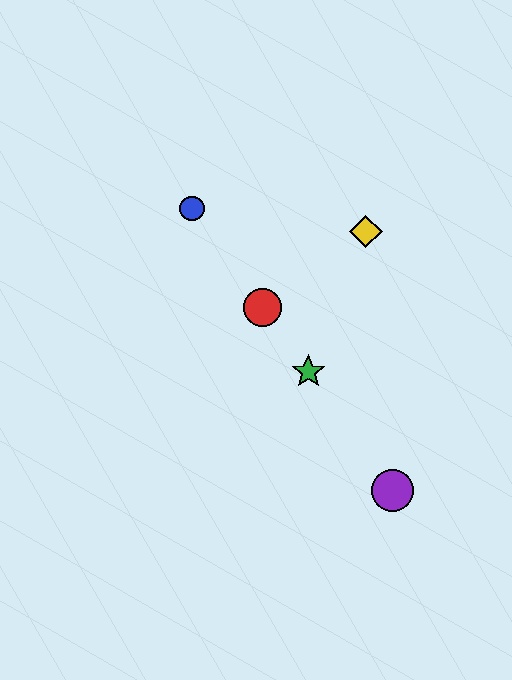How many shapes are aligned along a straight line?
4 shapes (the red circle, the blue circle, the green star, the purple circle) are aligned along a straight line.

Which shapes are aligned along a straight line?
The red circle, the blue circle, the green star, the purple circle are aligned along a straight line.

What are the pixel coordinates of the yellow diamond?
The yellow diamond is at (366, 232).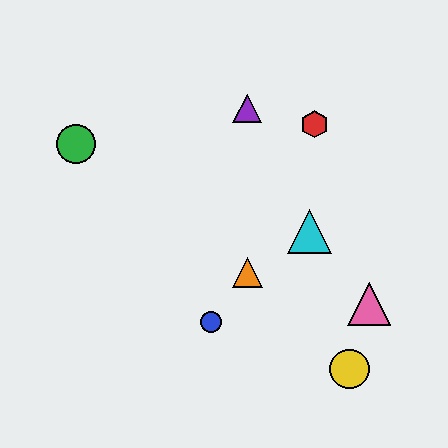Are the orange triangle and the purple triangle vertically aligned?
Yes, both are at x≈247.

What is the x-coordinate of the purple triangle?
The purple triangle is at x≈247.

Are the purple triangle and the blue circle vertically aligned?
No, the purple triangle is at x≈247 and the blue circle is at x≈211.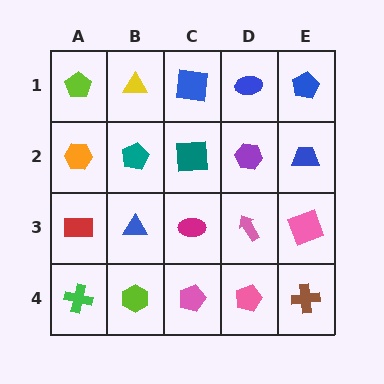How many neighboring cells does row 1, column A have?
2.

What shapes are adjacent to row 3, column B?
A teal pentagon (row 2, column B), a lime hexagon (row 4, column B), a red rectangle (row 3, column A), a magenta ellipse (row 3, column C).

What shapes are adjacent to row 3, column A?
An orange hexagon (row 2, column A), a green cross (row 4, column A), a blue triangle (row 3, column B).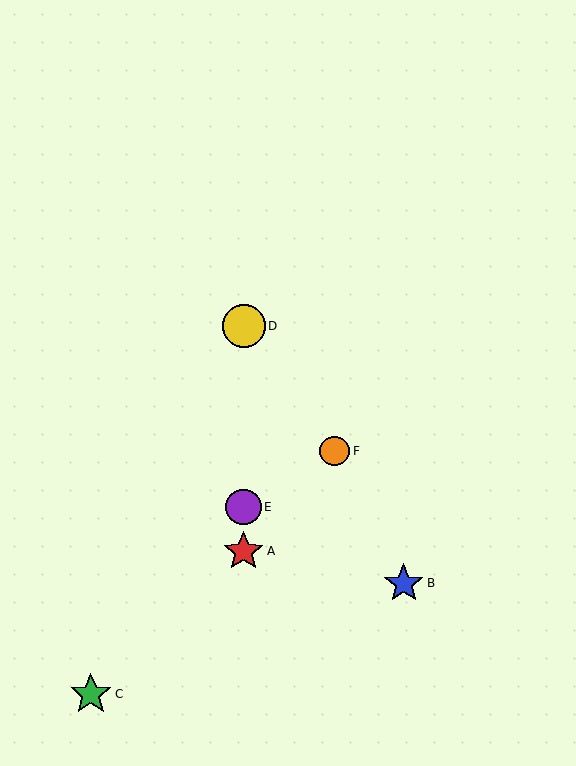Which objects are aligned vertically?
Objects A, D, E are aligned vertically.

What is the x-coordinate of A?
Object A is at x≈244.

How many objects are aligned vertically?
3 objects (A, D, E) are aligned vertically.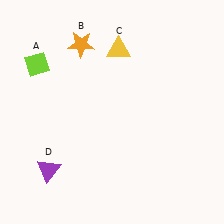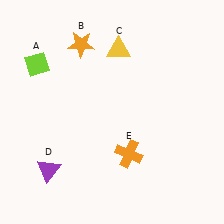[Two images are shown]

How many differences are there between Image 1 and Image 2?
There is 1 difference between the two images.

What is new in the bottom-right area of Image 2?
An orange cross (E) was added in the bottom-right area of Image 2.